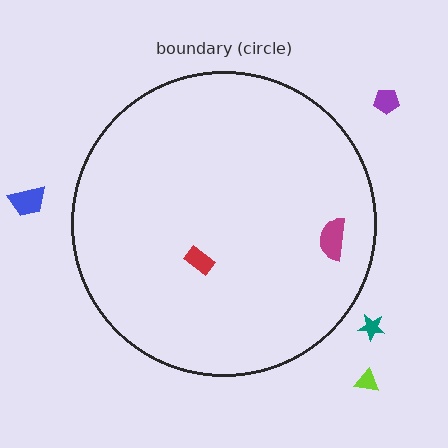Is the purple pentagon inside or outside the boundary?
Outside.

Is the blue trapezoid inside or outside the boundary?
Outside.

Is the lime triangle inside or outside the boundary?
Outside.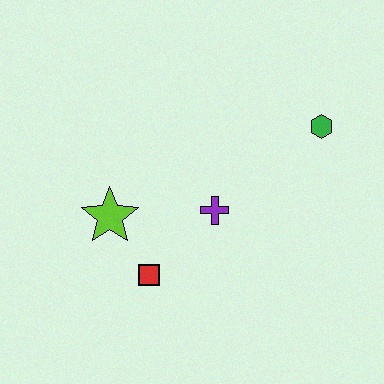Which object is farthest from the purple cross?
The green hexagon is farthest from the purple cross.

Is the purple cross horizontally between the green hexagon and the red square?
Yes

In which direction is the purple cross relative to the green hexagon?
The purple cross is to the left of the green hexagon.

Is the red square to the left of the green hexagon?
Yes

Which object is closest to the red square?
The lime star is closest to the red square.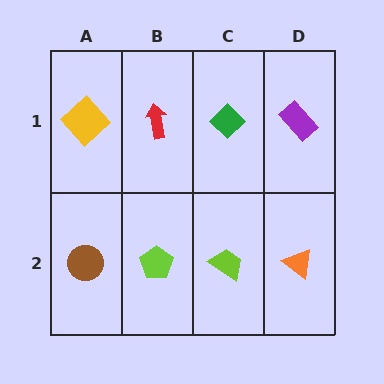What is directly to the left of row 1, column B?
A yellow diamond.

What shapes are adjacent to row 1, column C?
A lime trapezoid (row 2, column C), a red arrow (row 1, column B), a purple rectangle (row 1, column D).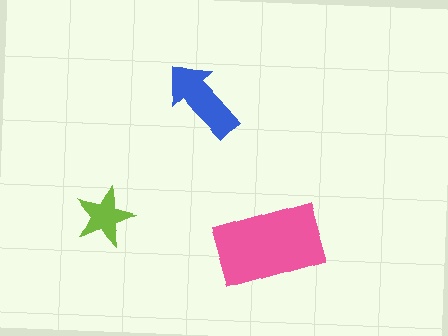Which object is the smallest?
The lime star.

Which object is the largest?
The pink rectangle.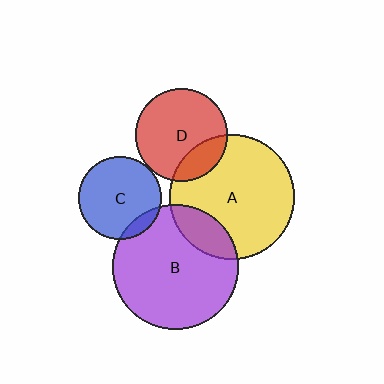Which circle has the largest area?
Circle B (purple).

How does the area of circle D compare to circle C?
Approximately 1.3 times.